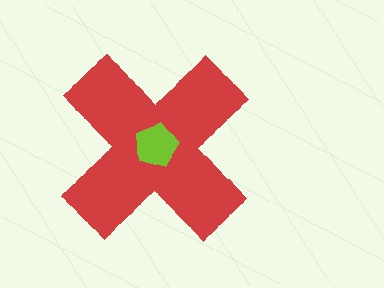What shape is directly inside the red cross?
The lime pentagon.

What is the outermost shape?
The red cross.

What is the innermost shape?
The lime pentagon.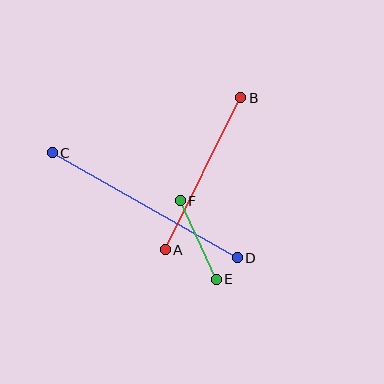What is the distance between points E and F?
The distance is approximately 86 pixels.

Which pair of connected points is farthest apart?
Points C and D are farthest apart.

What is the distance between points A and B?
The distance is approximately 170 pixels.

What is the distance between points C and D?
The distance is approximately 213 pixels.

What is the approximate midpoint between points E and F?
The midpoint is at approximately (198, 240) pixels.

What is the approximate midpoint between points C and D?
The midpoint is at approximately (145, 205) pixels.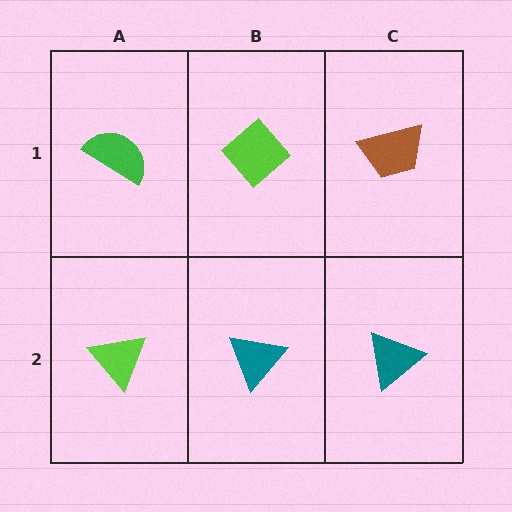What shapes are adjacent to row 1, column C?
A teal triangle (row 2, column C), a lime diamond (row 1, column B).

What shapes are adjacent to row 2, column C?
A brown trapezoid (row 1, column C), a teal triangle (row 2, column B).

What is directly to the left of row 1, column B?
A green semicircle.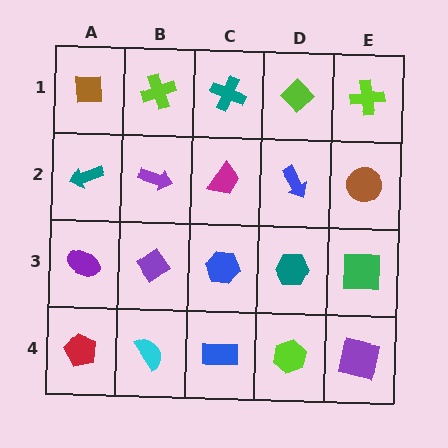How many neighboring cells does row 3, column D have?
4.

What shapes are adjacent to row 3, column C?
A magenta trapezoid (row 2, column C), a blue rectangle (row 4, column C), a purple diamond (row 3, column B), a teal hexagon (row 3, column D).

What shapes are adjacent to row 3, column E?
A brown circle (row 2, column E), a purple square (row 4, column E), a teal hexagon (row 3, column D).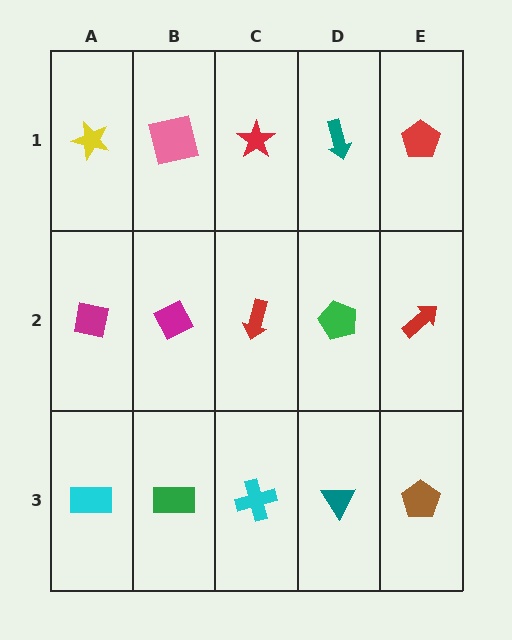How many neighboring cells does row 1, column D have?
3.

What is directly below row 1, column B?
A magenta diamond.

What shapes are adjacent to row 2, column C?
A red star (row 1, column C), a cyan cross (row 3, column C), a magenta diamond (row 2, column B), a green pentagon (row 2, column D).